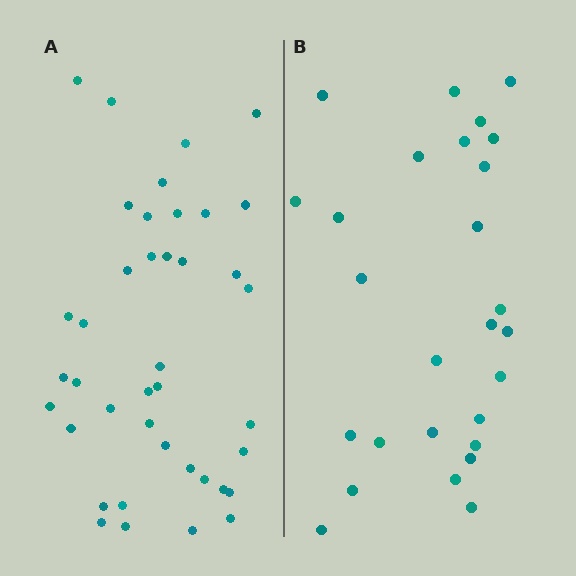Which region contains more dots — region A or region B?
Region A (the left region) has more dots.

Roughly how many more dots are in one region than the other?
Region A has approximately 15 more dots than region B.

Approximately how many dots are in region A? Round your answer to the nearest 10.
About 40 dots.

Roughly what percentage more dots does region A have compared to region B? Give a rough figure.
About 50% more.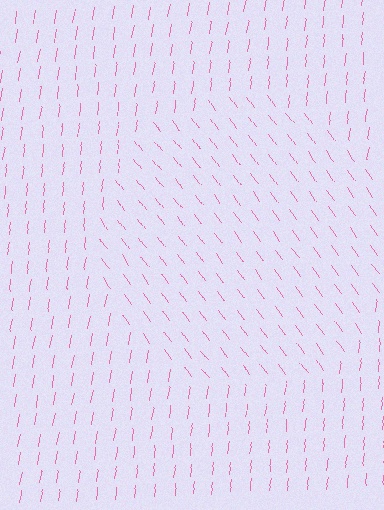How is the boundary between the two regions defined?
The boundary is defined purely by a change in line orientation (approximately 45 degrees difference). All lines are the same color and thickness.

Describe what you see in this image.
The image is filled with small pink line segments. A circle region in the image has lines oriented differently from the surrounding lines, creating a visible texture boundary.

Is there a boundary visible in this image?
Yes, there is a texture boundary formed by a change in line orientation.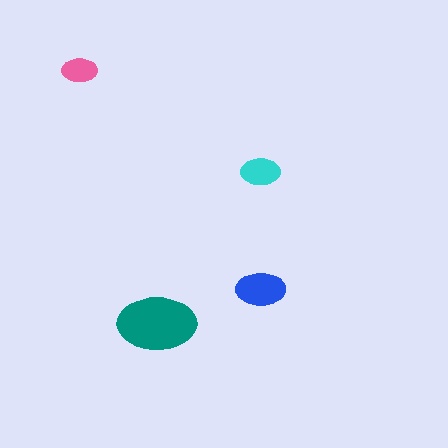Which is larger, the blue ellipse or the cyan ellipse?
The blue one.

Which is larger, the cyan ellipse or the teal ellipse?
The teal one.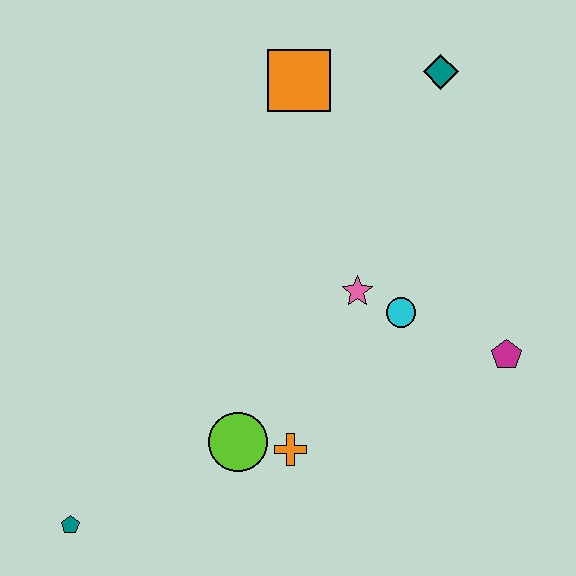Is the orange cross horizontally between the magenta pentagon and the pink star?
No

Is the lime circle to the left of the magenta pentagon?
Yes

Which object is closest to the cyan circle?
The pink star is closest to the cyan circle.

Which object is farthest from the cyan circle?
The teal pentagon is farthest from the cyan circle.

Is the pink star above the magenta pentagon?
Yes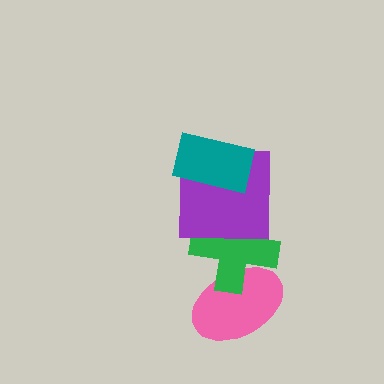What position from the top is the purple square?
The purple square is 2nd from the top.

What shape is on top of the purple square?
The teal rectangle is on top of the purple square.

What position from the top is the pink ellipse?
The pink ellipse is 4th from the top.